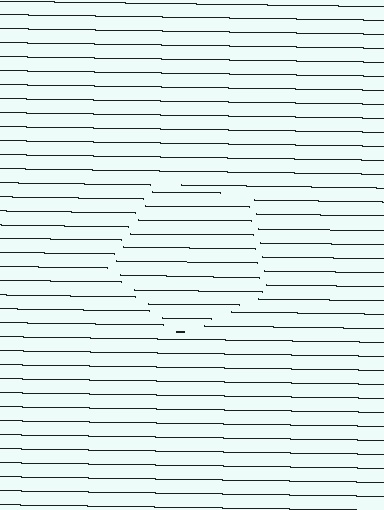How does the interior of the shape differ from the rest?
The interior of the shape contains the same grating, shifted by half a period — the contour is defined by the phase discontinuity where line-ends from the inner and outer gratings abut.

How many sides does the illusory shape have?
5 sides — the line-ends trace a pentagon.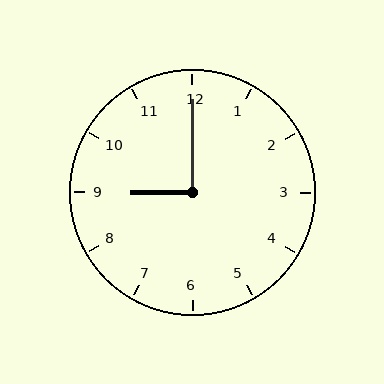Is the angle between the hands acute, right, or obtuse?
It is right.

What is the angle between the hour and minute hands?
Approximately 90 degrees.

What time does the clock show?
9:00.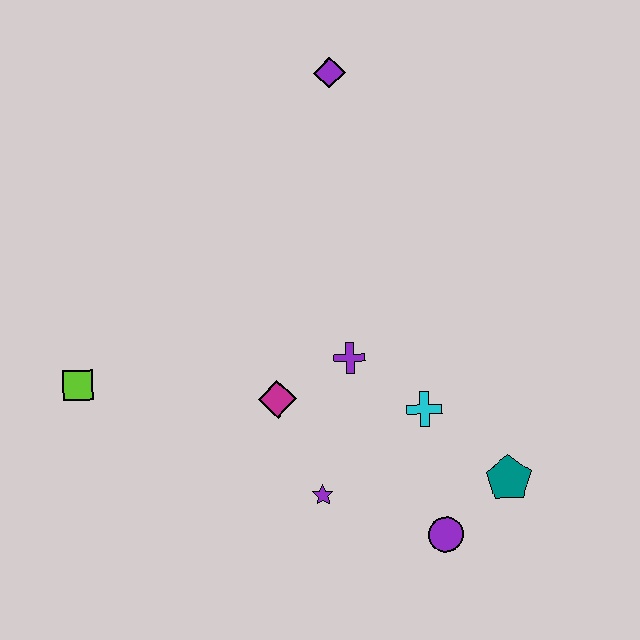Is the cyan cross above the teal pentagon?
Yes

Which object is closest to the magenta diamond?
The purple cross is closest to the magenta diamond.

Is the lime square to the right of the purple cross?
No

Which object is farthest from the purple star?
The purple diamond is farthest from the purple star.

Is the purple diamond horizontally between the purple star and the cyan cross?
Yes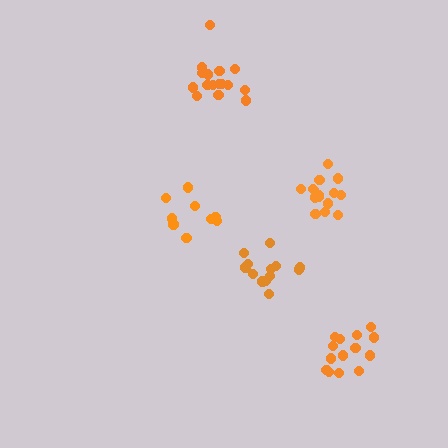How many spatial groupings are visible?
There are 5 spatial groupings.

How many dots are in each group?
Group 1: 10 dots, Group 2: 13 dots, Group 3: 14 dots, Group 4: 15 dots, Group 5: 16 dots (68 total).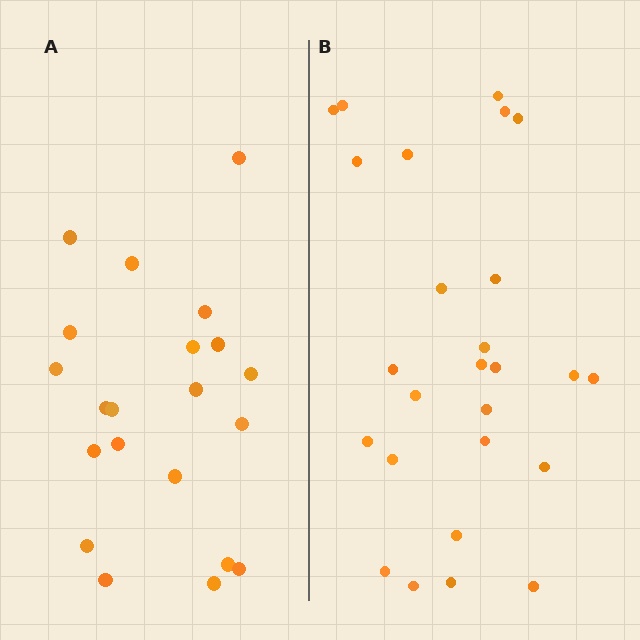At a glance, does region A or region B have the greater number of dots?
Region B (the right region) has more dots.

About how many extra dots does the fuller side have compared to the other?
Region B has about 5 more dots than region A.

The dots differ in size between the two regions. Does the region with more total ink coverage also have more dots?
No. Region A has more total ink coverage because its dots are larger, but region B actually contains more individual dots. Total area can be misleading — the number of items is what matters here.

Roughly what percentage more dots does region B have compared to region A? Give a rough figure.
About 25% more.